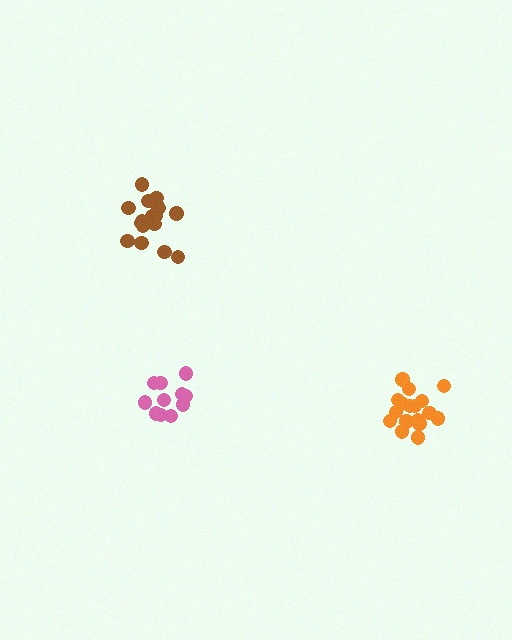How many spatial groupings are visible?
There are 3 spatial groupings.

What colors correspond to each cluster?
The clusters are colored: orange, pink, brown.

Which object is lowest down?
The orange cluster is bottommost.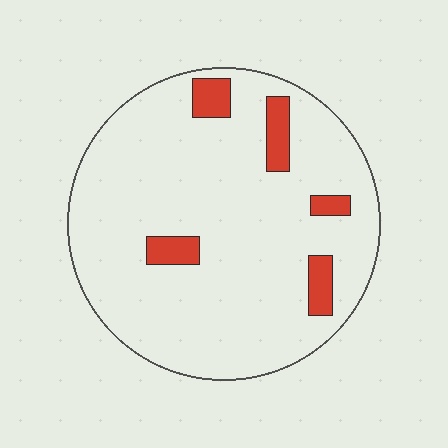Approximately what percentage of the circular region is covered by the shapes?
Approximately 10%.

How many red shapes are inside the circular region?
5.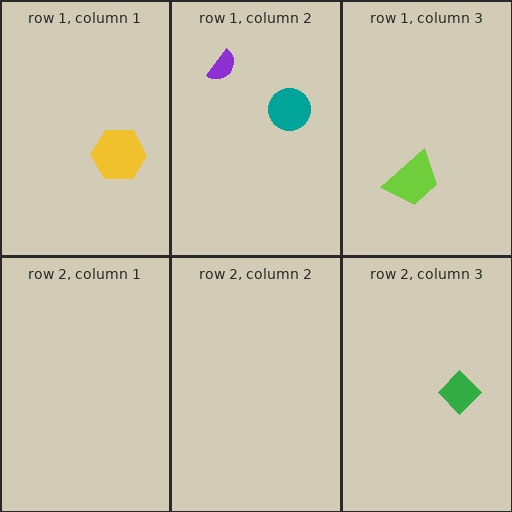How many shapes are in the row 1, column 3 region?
1.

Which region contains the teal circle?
The row 1, column 2 region.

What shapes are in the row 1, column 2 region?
The teal circle, the purple semicircle.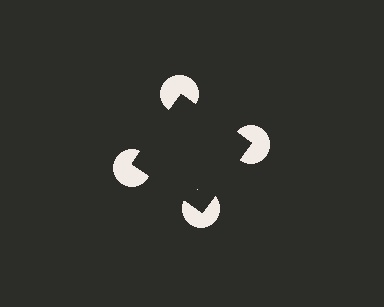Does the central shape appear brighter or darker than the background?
It typically appears slightly darker than the background, even though no actual brightness change is drawn.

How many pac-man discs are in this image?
There are 4 — one at each vertex of the illusory square.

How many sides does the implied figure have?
4 sides.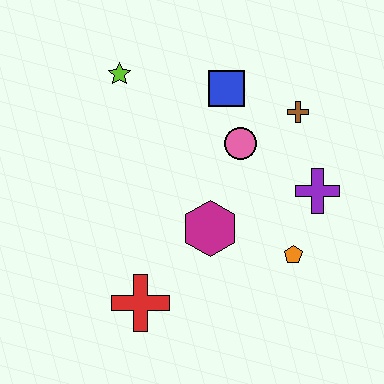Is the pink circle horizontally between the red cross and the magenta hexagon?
No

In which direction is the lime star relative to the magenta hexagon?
The lime star is above the magenta hexagon.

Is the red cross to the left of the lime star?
No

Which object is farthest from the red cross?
The brown cross is farthest from the red cross.